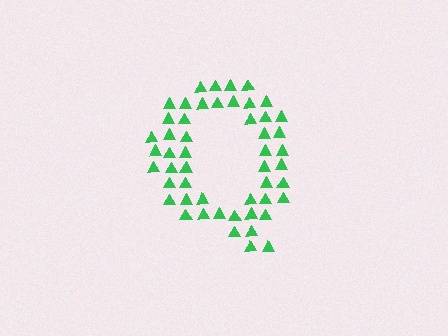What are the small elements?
The small elements are triangles.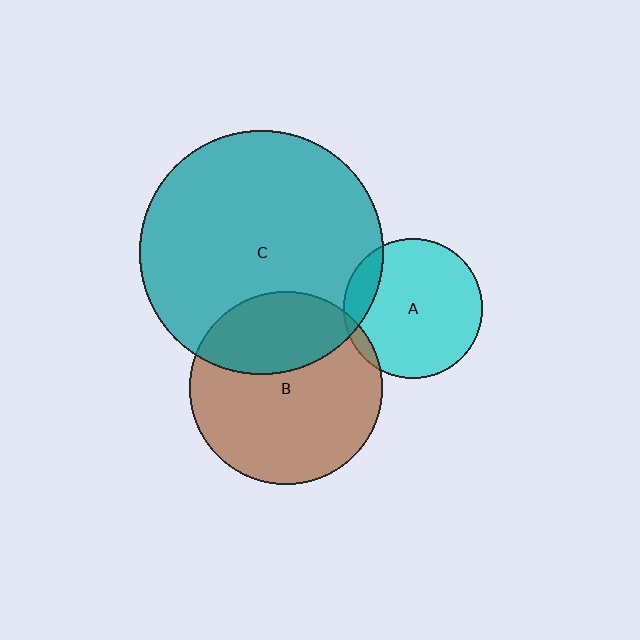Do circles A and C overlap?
Yes.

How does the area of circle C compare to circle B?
Approximately 1.6 times.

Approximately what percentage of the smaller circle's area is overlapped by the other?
Approximately 15%.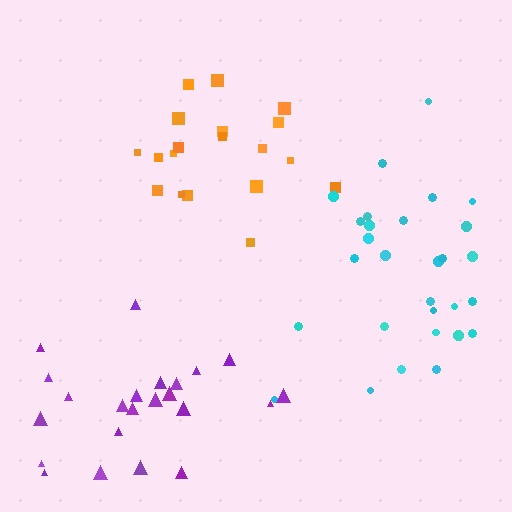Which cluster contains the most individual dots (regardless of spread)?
Cyan (30).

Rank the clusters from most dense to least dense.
cyan, orange, purple.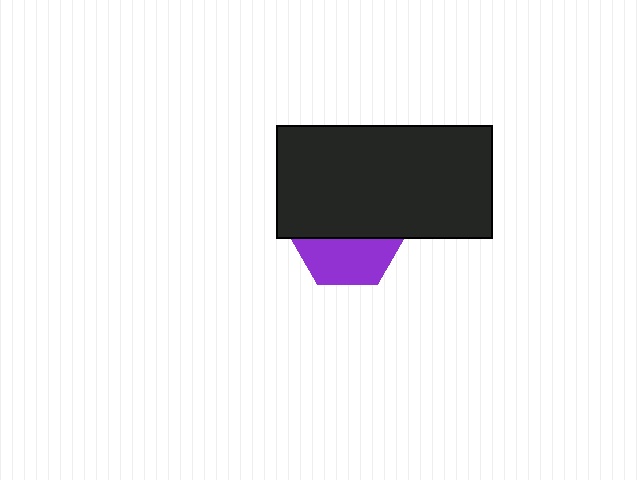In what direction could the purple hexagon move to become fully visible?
The purple hexagon could move down. That would shift it out from behind the black rectangle entirely.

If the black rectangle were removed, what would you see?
You would see the complete purple hexagon.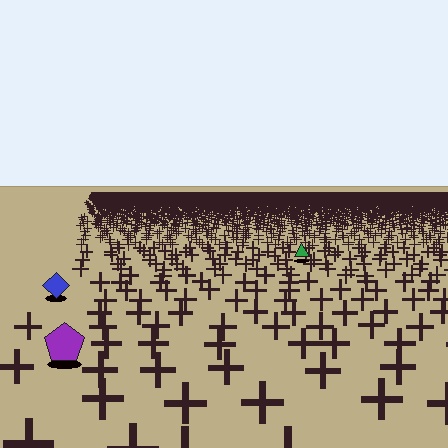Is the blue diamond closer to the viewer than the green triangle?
Yes. The blue diamond is closer — you can tell from the texture gradient: the ground texture is coarser near it.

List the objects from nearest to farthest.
From nearest to farthest: the purple pentagon, the blue diamond, the green triangle.